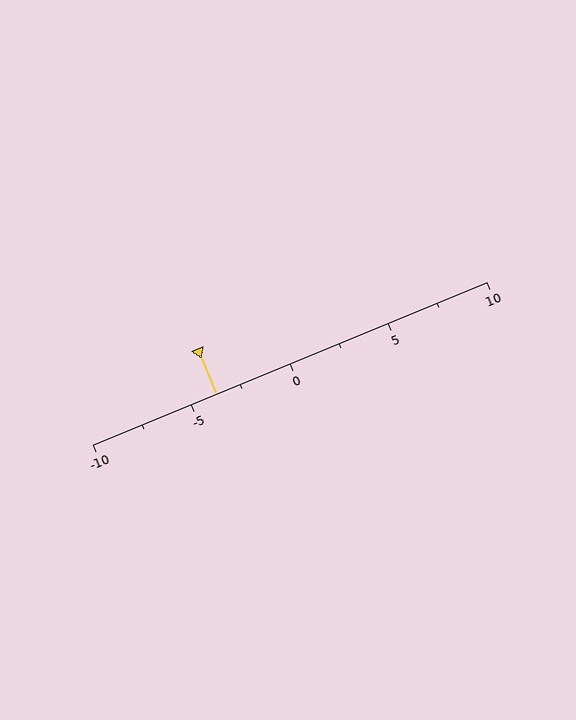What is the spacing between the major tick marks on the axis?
The major ticks are spaced 5 apart.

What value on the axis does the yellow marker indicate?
The marker indicates approximately -3.8.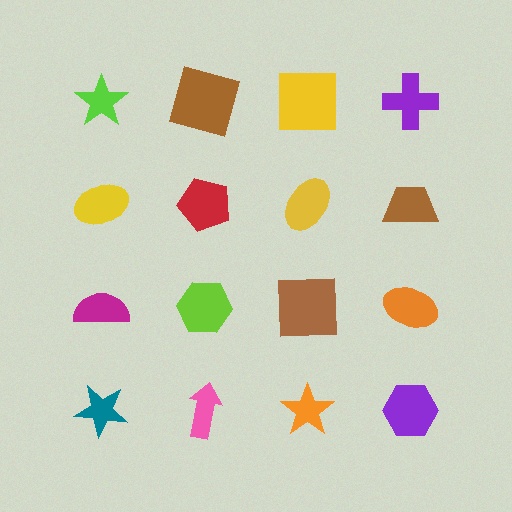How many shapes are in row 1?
4 shapes.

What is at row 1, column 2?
A brown square.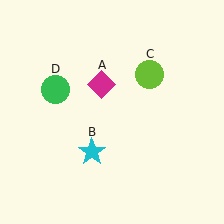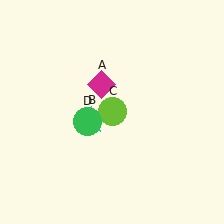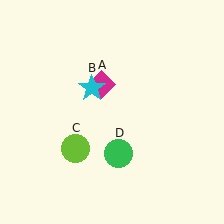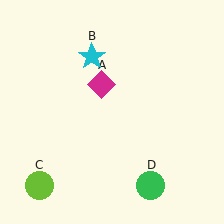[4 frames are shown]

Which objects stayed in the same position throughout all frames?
Magenta diamond (object A) remained stationary.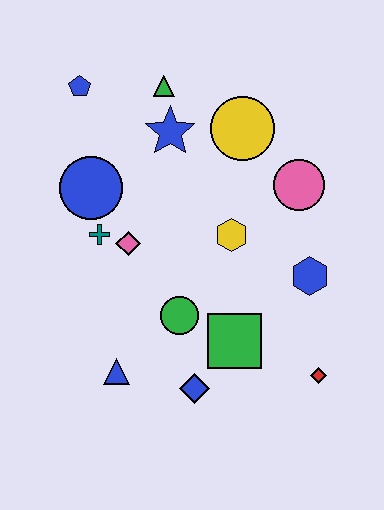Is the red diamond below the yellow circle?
Yes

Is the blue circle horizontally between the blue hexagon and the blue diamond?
No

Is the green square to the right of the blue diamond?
Yes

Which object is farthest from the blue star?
The red diamond is farthest from the blue star.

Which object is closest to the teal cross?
The pink diamond is closest to the teal cross.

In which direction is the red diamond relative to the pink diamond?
The red diamond is to the right of the pink diamond.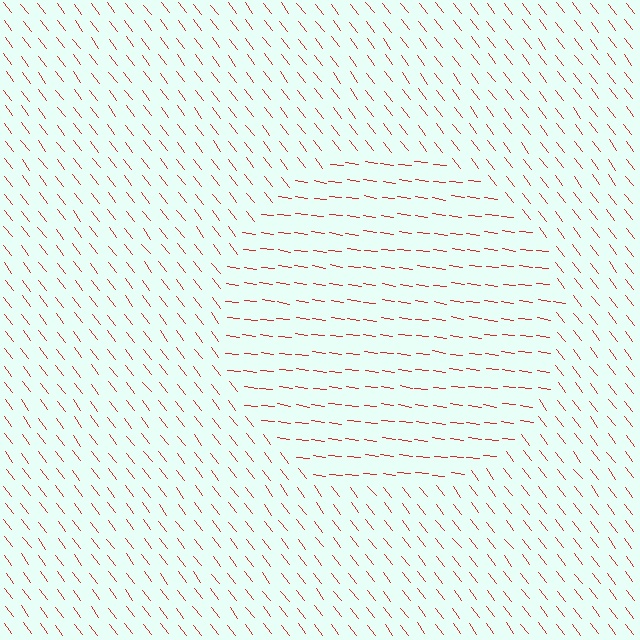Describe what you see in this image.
The image is filled with small red line segments. A circle region in the image has lines oriented differently from the surrounding lines, creating a visible texture boundary.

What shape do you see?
I see a circle.